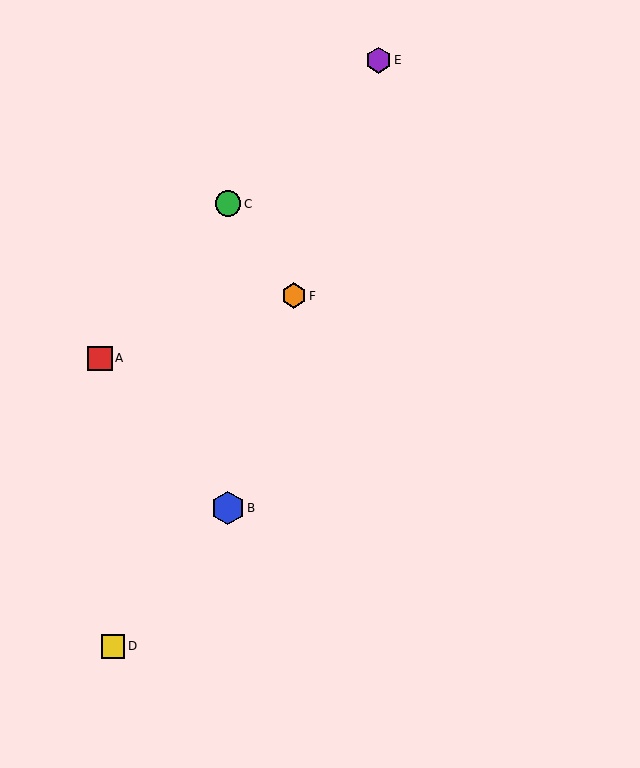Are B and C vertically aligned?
Yes, both are at x≈228.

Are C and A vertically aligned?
No, C is at x≈228 and A is at x≈100.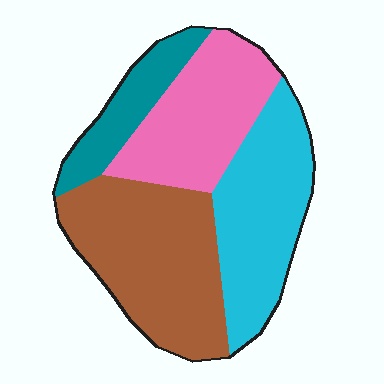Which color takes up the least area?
Teal, at roughly 10%.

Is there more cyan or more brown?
Brown.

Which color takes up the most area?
Brown, at roughly 35%.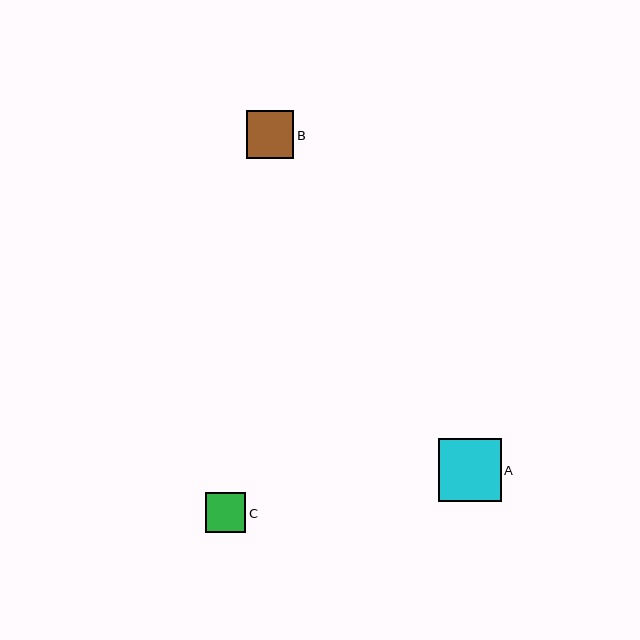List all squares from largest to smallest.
From largest to smallest: A, B, C.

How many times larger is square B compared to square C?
Square B is approximately 1.2 times the size of square C.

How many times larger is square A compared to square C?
Square A is approximately 1.5 times the size of square C.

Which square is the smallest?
Square C is the smallest with a size of approximately 40 pixels.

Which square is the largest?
Square A is the largest with a size of approximately 62 pixels.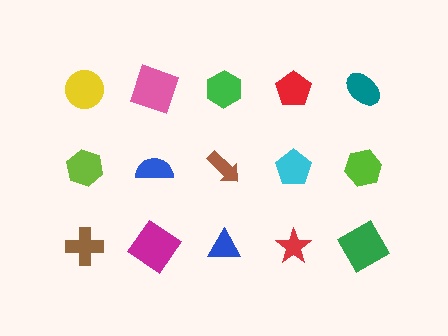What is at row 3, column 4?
A red star.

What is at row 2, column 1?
A lime hexagon.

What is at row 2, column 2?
A blue semicircle.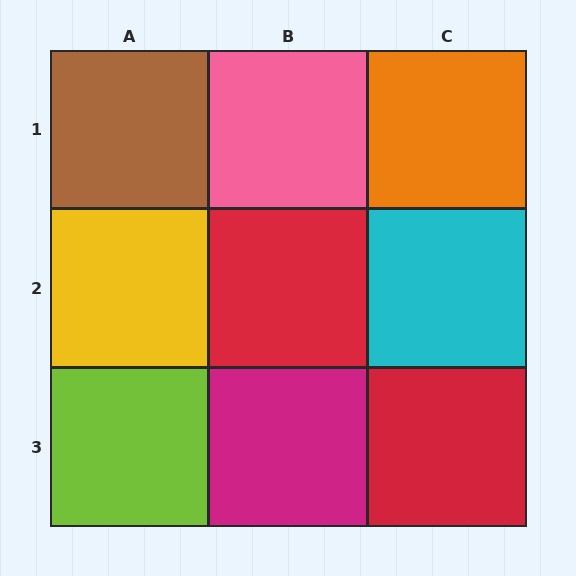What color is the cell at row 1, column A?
Brown.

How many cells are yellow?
1 cell is yellow.